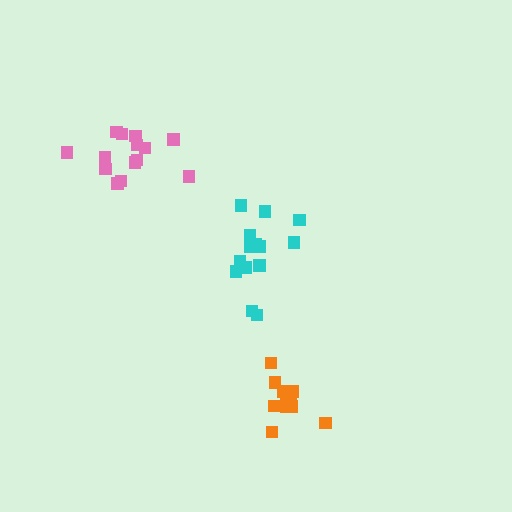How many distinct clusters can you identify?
There are 3 distinct clusters.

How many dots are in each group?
Group 1: 11 dots, Group 2: 15 dots, Group 3: 14 dots (40 total).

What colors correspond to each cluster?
The clusters are colored: orange, cyan, pink.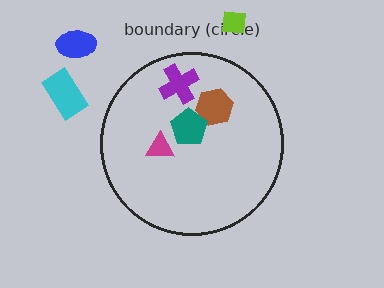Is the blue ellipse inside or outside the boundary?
Outside.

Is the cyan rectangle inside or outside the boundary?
Outside.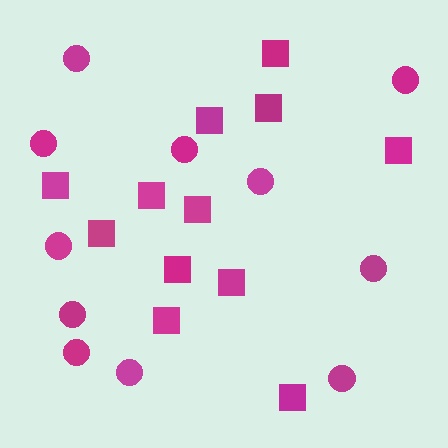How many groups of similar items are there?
There are 2 groups: one group of circles (11) and one group of squares (12).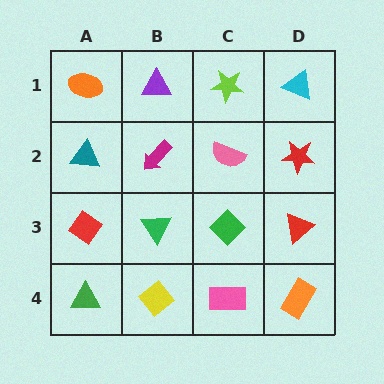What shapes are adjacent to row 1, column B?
A magenta arrow (row 2, column B), an orange ellipse (row 1, column A), a lime star (row 1, column C).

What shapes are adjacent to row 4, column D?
A red triangle (row 3, column D), a pink rectangle (row 4, column C).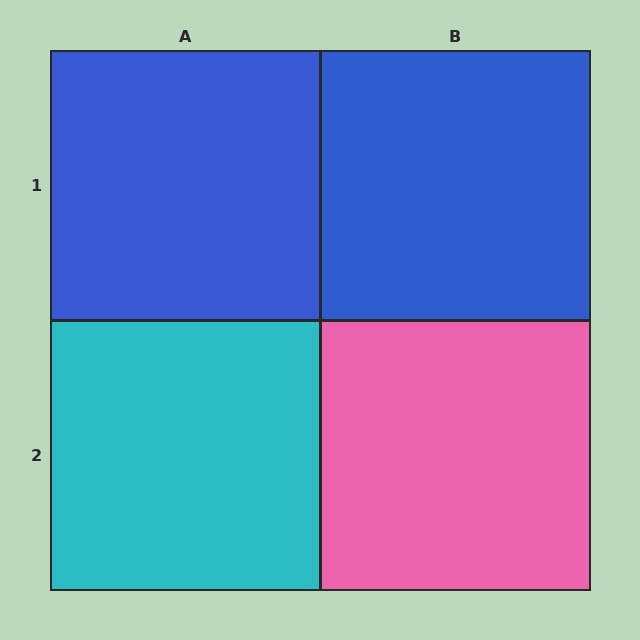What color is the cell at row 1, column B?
Blue.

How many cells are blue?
2 cells are blue.